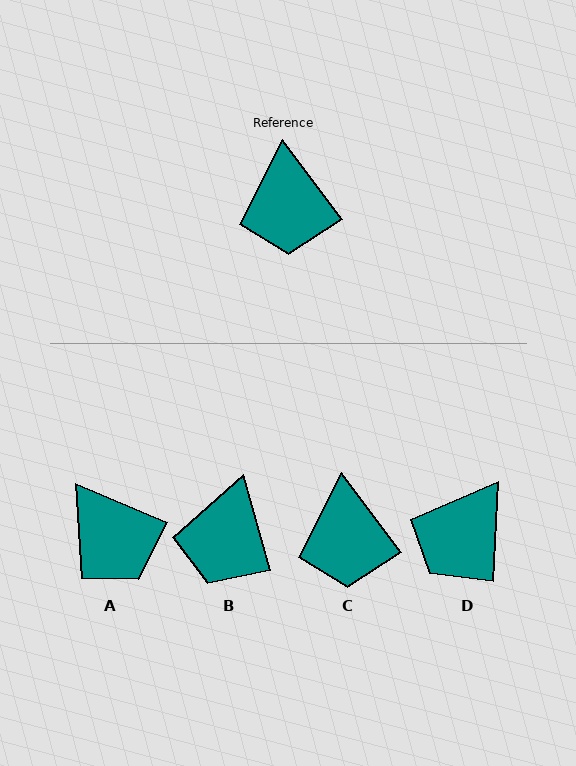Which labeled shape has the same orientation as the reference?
C.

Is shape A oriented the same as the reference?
No, it is off by about 30 degrees.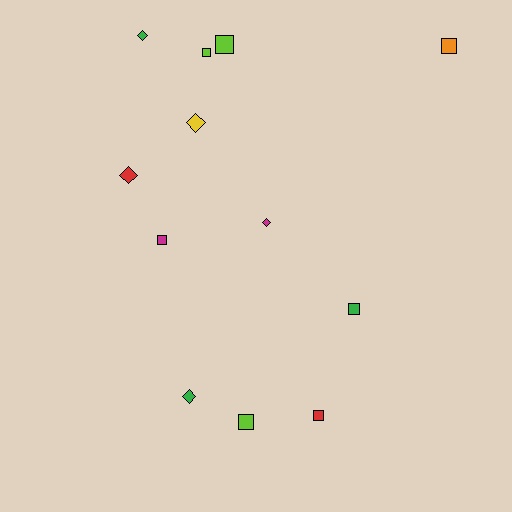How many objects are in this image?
There are 12 objects.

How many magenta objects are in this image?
There are 2 magenta objects.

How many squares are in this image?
There are 7 squares.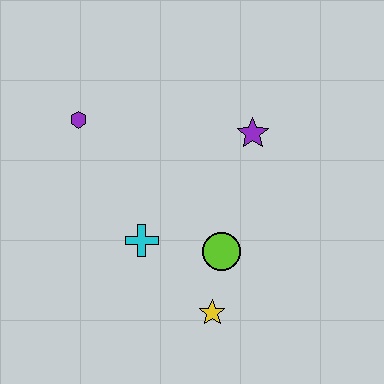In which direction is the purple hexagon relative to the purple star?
The purple hexagon is to the left of the purple star.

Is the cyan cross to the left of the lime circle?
Yes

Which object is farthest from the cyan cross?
The purple star is farthest from the cyan cross.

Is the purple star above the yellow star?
Yes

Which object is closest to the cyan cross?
The lime circle is closest to the cyan cross.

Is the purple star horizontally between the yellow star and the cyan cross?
No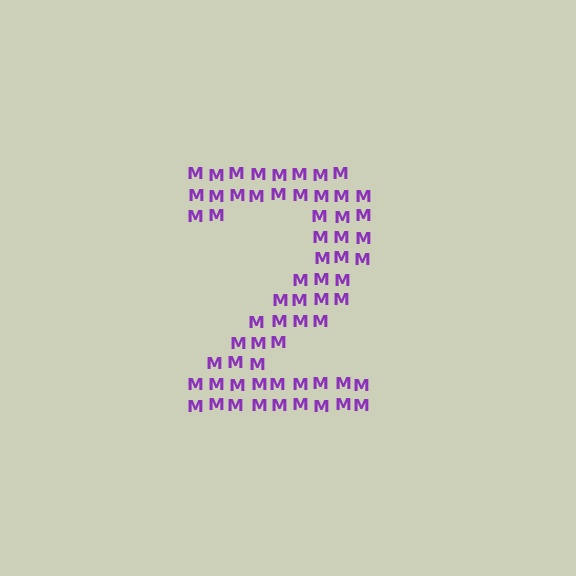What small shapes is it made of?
It is made of small letter M's.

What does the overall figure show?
The overall figure shows the digit 2.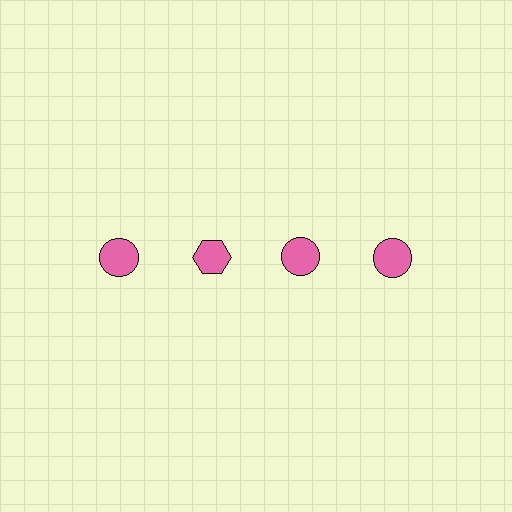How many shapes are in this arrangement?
There are 4 shapes arranged in a grid pattern.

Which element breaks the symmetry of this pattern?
The pink hexagon in the top row, second from left column breaks the symmetry. All other shapes are pink circles.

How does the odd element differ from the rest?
It has a different shape: hexagon instead of circle.